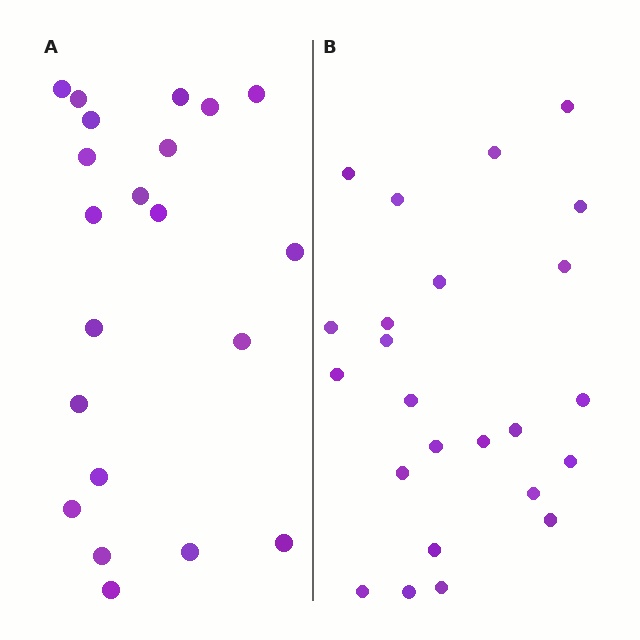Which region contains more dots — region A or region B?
Region B (the right region) has more dots.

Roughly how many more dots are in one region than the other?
Region B has just a few more — roughly 2 or 3 more dots than region A.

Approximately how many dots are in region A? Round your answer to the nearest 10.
About 20 dots. (The exact count is 21, which rounds to 20.)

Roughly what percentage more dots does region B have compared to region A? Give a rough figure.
About 15% more.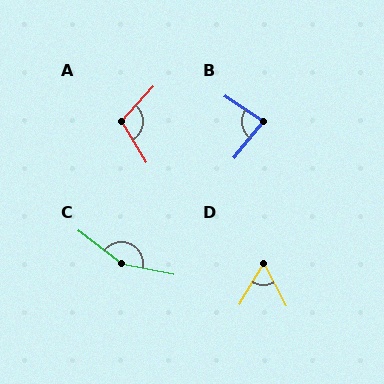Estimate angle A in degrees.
Approximately 107 degrees.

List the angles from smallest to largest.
D (59°), B (85°), A (107°), C (154°).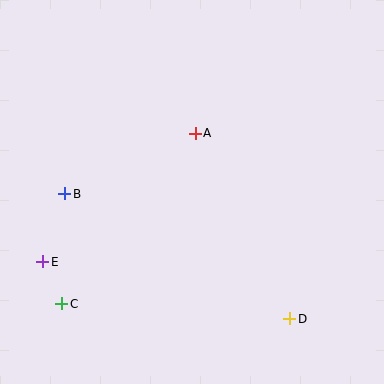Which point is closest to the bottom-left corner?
Point C is closest to the bottom-left corner.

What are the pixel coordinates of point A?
Point A is at (195, 133).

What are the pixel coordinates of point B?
Point B is at (65, 194).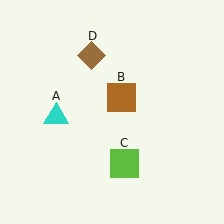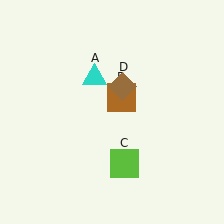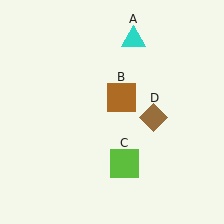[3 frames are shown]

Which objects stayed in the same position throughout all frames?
Brown square (object B) and lime square (object C) remained stationary.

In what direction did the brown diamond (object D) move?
The brown diamond (object D) moved down and to the right.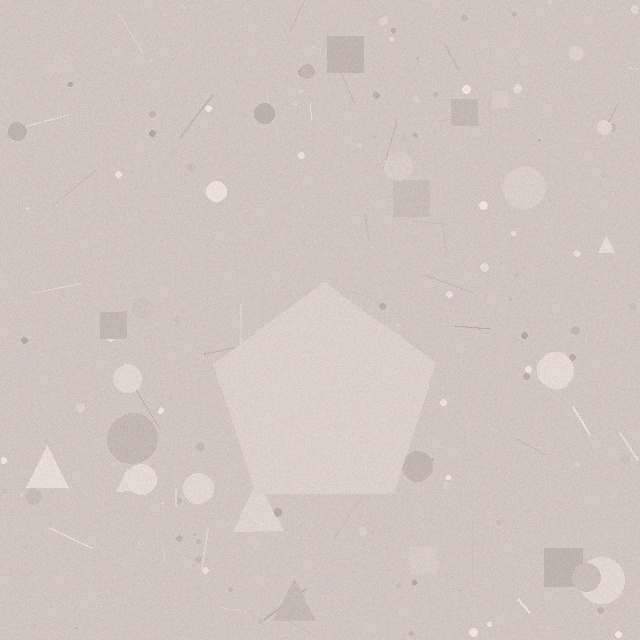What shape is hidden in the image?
A pentagon is hidden in the image.